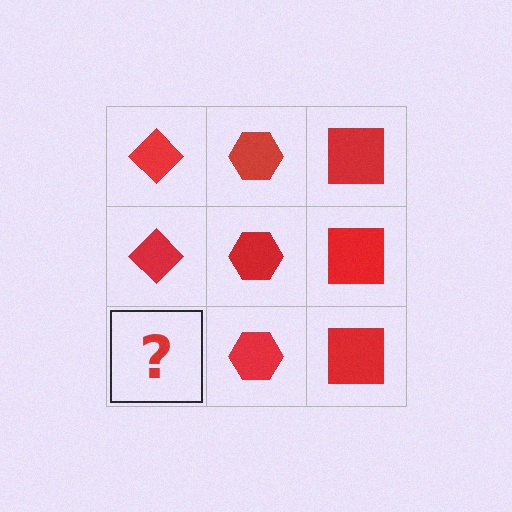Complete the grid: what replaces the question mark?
The question mark should be replaced with a red diamond.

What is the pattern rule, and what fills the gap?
The rule is that each column has a consistent shape. The gap should be filled with a red diamond.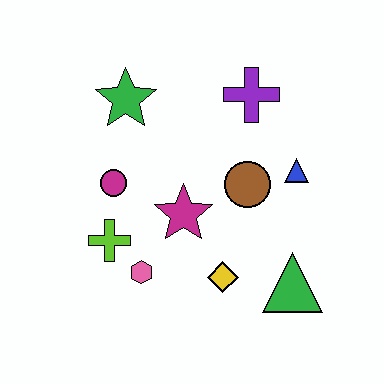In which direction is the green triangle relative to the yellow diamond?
The green triangle is to the right of the yellow diamond.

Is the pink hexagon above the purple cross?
No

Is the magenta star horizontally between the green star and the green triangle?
Yes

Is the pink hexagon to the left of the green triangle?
Yes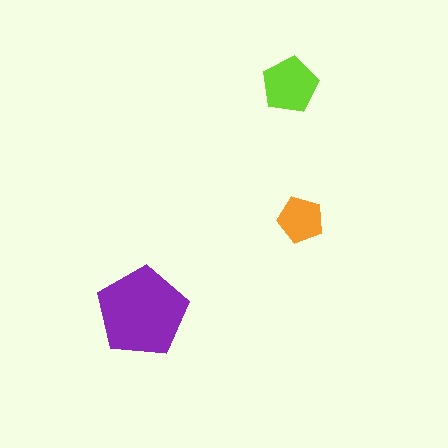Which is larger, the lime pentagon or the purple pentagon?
The purple one.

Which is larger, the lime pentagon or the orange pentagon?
The lime one.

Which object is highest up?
The lime pentagon is topmost.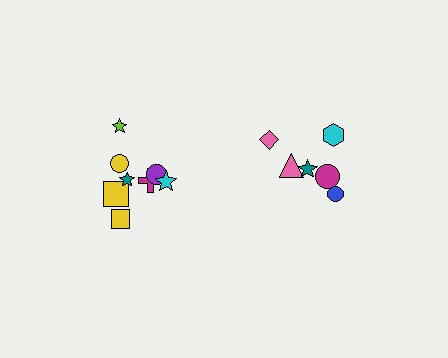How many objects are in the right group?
There are 6 objects.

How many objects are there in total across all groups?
There are 14 objects.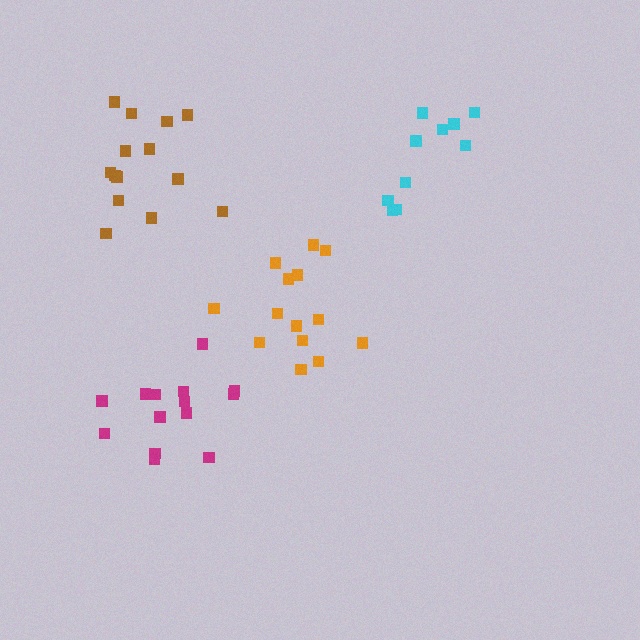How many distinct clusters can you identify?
There are 4 distinct clusters.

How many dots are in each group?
Group 1: 14 dots, Group 2: 14 dots, Group 3: 10 dots, Group 4: 14 dots (52 total).